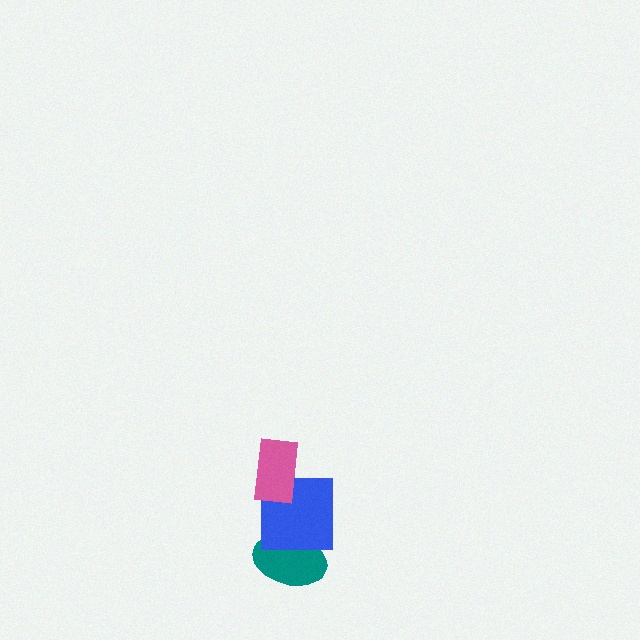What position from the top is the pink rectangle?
The pink rectangle is 1st from the top.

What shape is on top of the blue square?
The pink rectangle is on top of the blue square.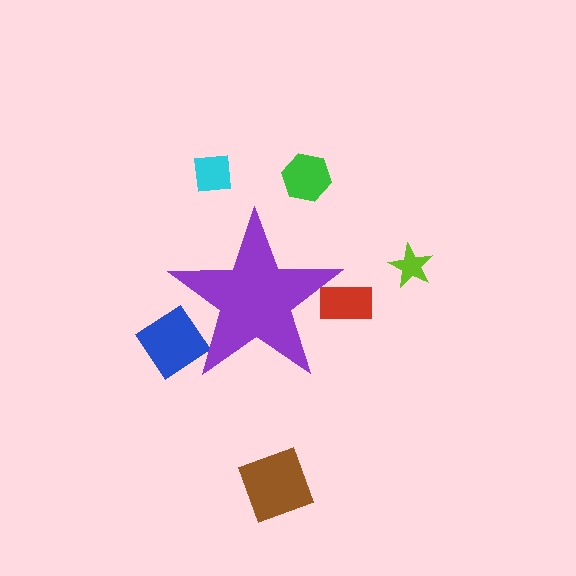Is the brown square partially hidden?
No, the brown square is fully visible.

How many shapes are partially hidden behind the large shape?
2 shapes are partially hidden.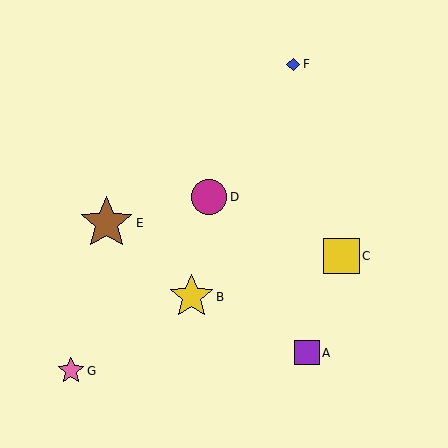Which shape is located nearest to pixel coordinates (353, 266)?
The yellow square (labeled C) at (342, 256) is nearest to that location.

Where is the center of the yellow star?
The center of the yellow star is at (191, 297).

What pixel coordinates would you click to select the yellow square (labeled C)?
Click at (342, 256) to select the yellow square C.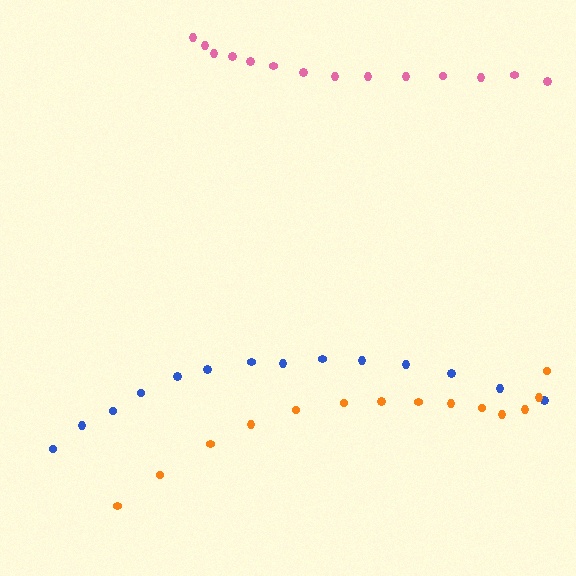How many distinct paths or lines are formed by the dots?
There are 3 distinct paths.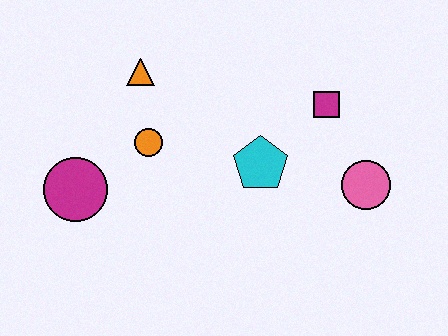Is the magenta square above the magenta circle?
Yes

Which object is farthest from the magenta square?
The magenta circle is farthest from the magenta square.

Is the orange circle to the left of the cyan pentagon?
Yes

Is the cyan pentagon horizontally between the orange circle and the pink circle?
Yes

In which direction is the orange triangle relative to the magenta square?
The orange triangle is to the left of the magenta square.